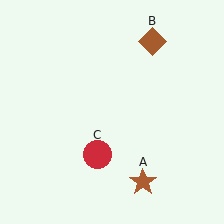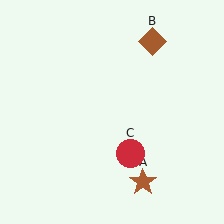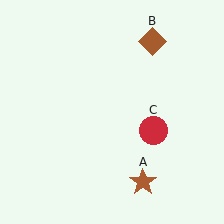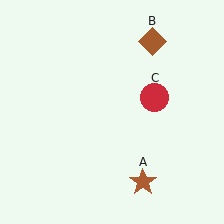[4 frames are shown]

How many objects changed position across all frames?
1 object changed position: red circle (object C).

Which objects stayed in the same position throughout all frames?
Brown star (object A) and brown diamond (object B) remained stationary.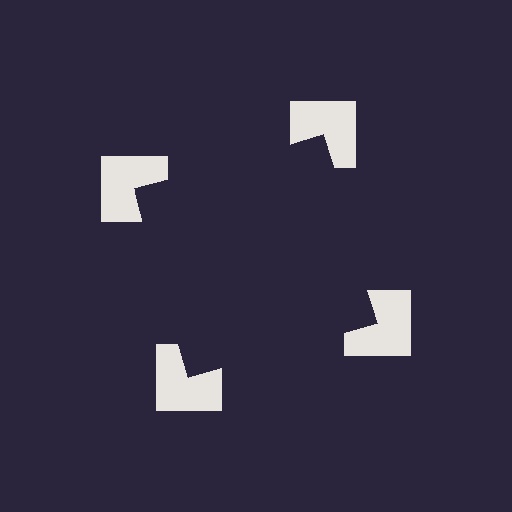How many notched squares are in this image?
There are 4 — one at each vertex of the illusory square.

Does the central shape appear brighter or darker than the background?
It typically appears slightly darker than the background, even though no actual brightness change is drawn.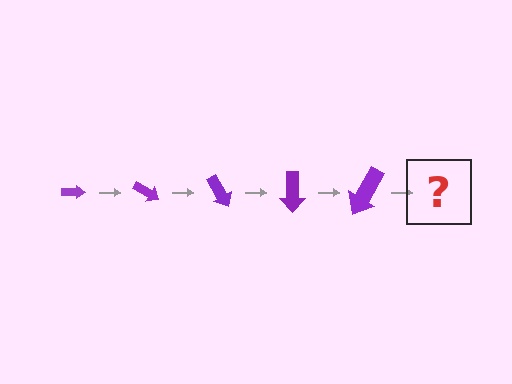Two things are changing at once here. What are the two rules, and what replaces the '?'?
The two rules are that the arrow grows larger each step and it rotates 30 degrees each step. The '?' should be an arrow, larger than the previous one and rotated 150 degrees from the start.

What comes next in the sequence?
The next element should be an arrow, larger than the previous one and rotated 150 degrees from the start.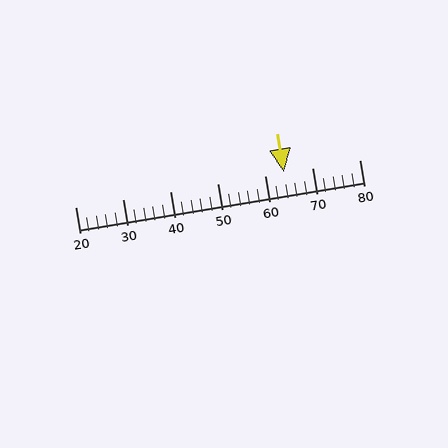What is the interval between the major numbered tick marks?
The major tick marks are spaced 10 units apart.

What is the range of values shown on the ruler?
The ruler shows values from 20 to 80.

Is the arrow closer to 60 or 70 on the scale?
The arrow is closer to 60.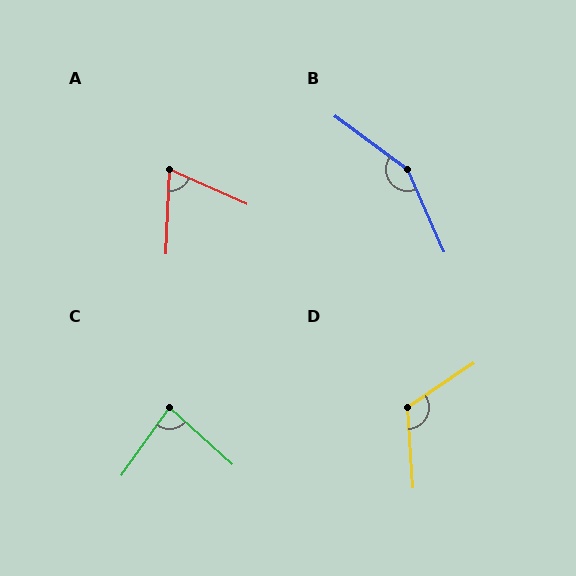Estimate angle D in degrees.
Approximately 120 degrees.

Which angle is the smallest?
A, at approximately 68 degrees.